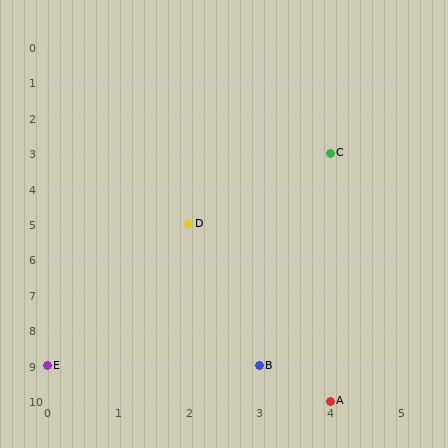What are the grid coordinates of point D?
Point D is at grid coordinates (2, 5).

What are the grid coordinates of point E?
Point E is at grid coordinates (0, 9).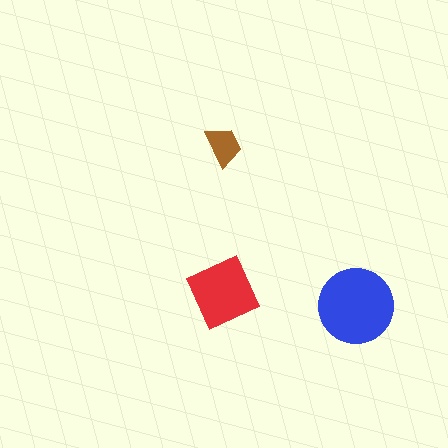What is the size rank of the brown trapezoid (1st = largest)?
3rd.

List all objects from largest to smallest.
The blue circle, the red square, the brown trapezoid.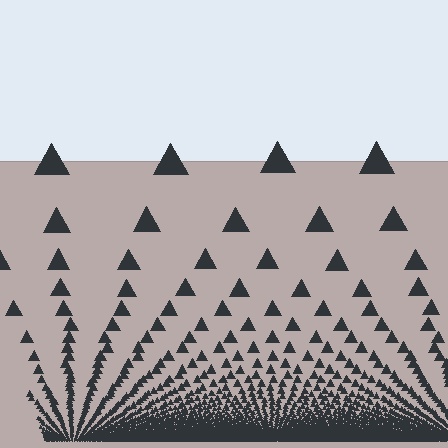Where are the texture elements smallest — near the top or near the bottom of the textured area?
Near the bottom.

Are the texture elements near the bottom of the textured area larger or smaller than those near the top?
Smaller. The gradient is inverted — elements near the bottom are smaller and denser.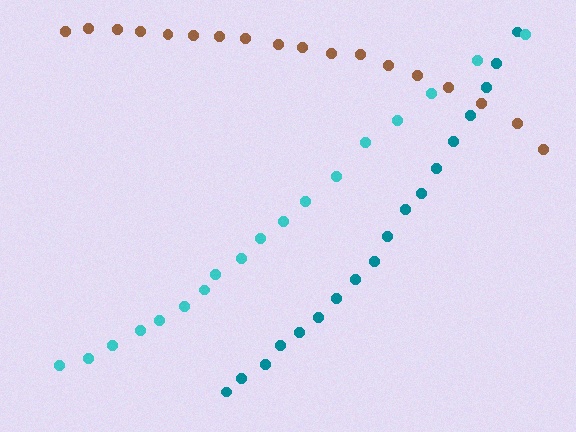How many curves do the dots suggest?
There are 3 distinct paths.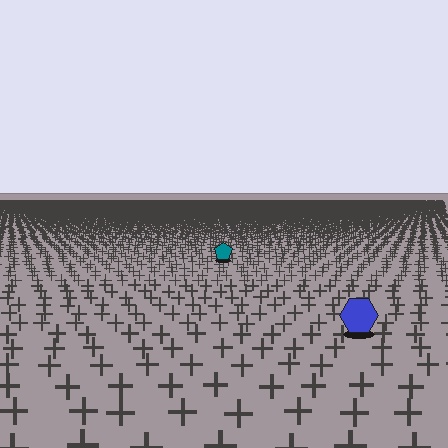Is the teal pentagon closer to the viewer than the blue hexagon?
No. The blue hexagon is closer — you can tell from the texture gradient: the ground texture is coarser near it.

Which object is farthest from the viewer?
The teal pentagon is farthest from the viewer. It appears smaller and the ground texture around it is denser.